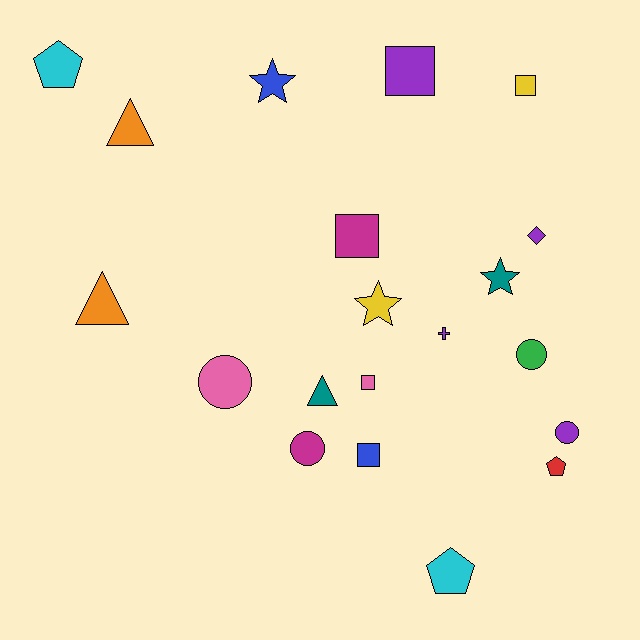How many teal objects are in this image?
There are 2 teal objects.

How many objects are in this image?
There are 20 objects.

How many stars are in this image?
There are 3 stars.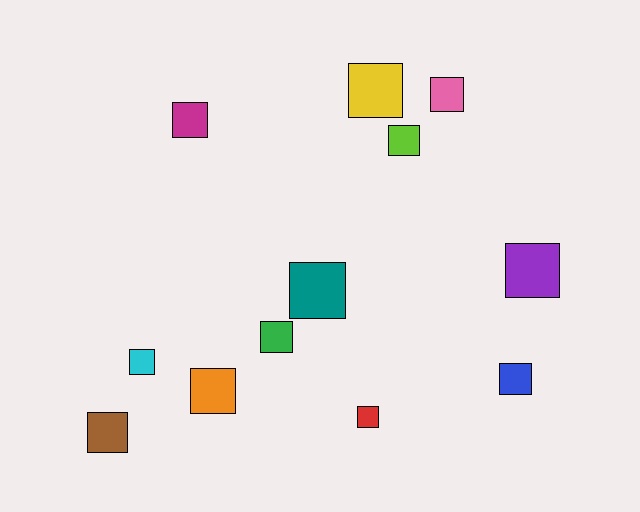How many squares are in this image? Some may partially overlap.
There are 12 squares.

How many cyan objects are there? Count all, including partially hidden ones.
There is 1 cyan object.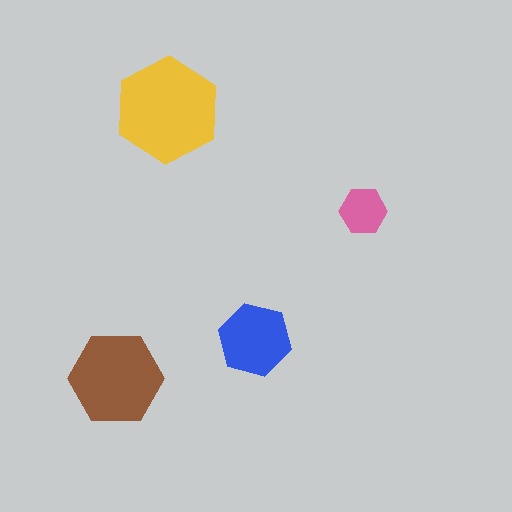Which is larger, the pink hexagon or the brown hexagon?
The brown one.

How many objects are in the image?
There are 4 objects in the image.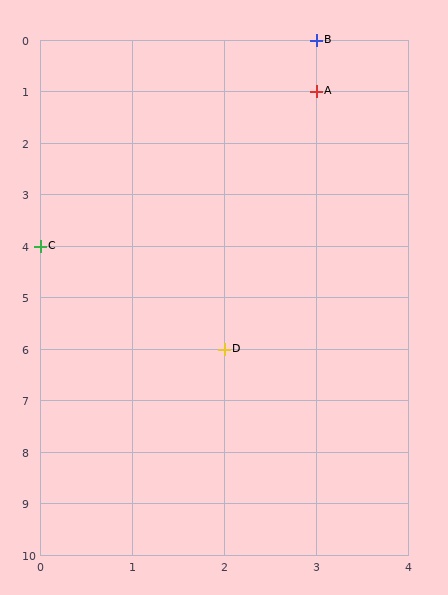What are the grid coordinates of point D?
Point D is at grid coordinates (2, 6).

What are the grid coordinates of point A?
Point A is at grid coordinates (3, 1).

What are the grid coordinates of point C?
Point C is at grid coordinates (0, 4).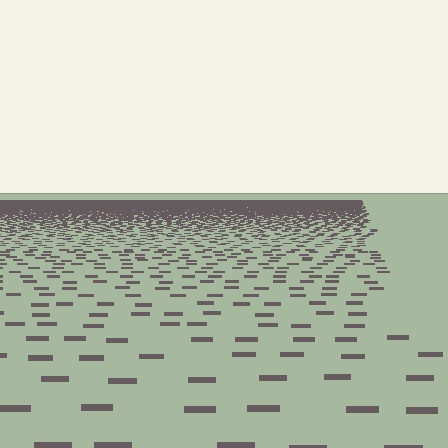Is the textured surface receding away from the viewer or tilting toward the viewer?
The surface is receding away from the viewer. Texture elements get smaller and denser toward the top.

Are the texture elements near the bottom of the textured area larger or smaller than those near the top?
Larger. Near the bottom, elements are closer to the viewer and appear at a bigger on-screen size.